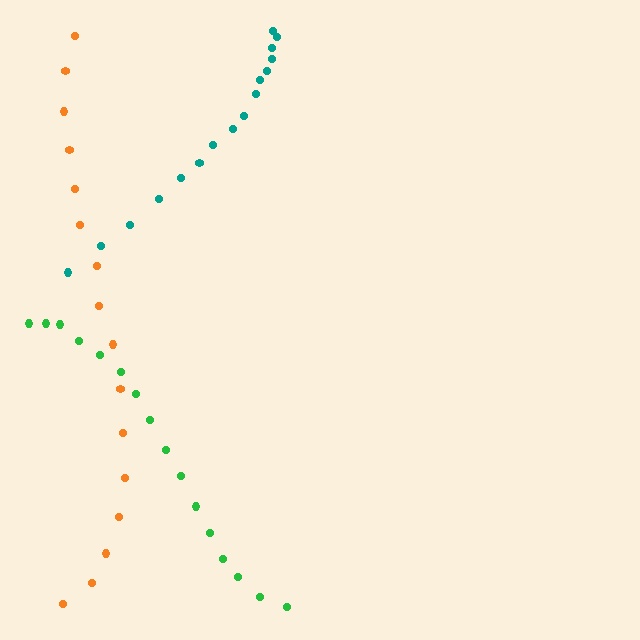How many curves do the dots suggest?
There are 3 distinct paths.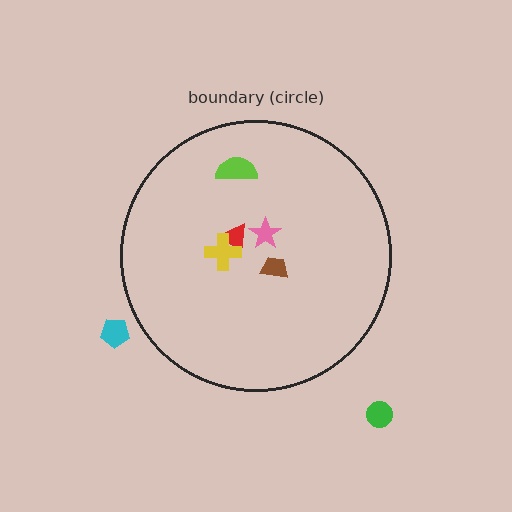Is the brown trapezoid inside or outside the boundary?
Inside.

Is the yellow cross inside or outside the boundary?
Inside.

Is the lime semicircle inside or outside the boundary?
Inside.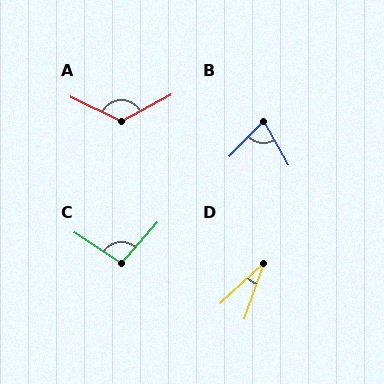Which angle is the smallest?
D, at approximately 28 degrees.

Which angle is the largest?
A, at approximately 126 degrees.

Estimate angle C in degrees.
Approximately 98 degrees.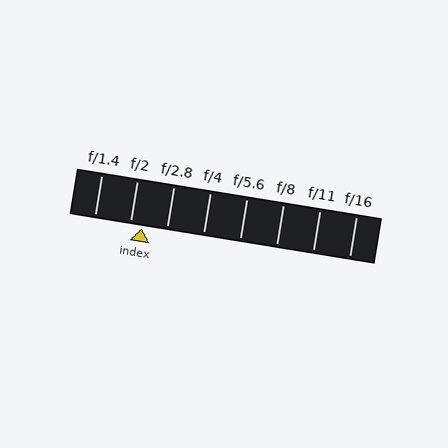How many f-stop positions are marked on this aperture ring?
There are 8 f-stop positions marked.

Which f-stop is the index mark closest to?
The index mark is closest to f/2.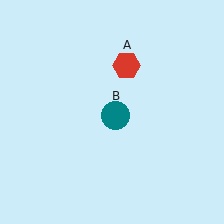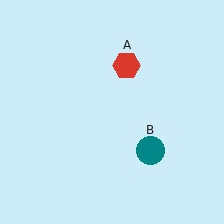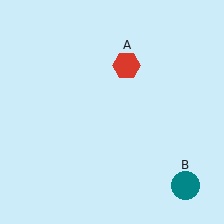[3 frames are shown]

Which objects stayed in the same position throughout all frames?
Red hexagon (object A) remained stationary.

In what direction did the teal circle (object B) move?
The teal circle (object B) moved down and to the right.